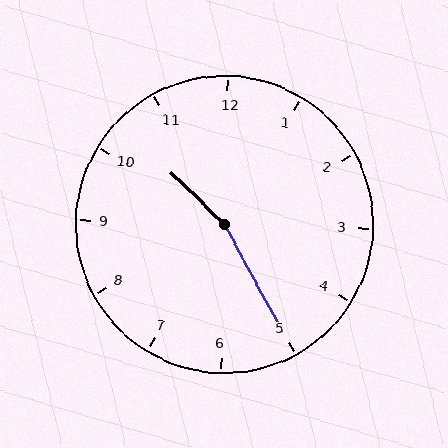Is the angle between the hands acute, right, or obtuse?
It is obtuse.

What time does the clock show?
10:25.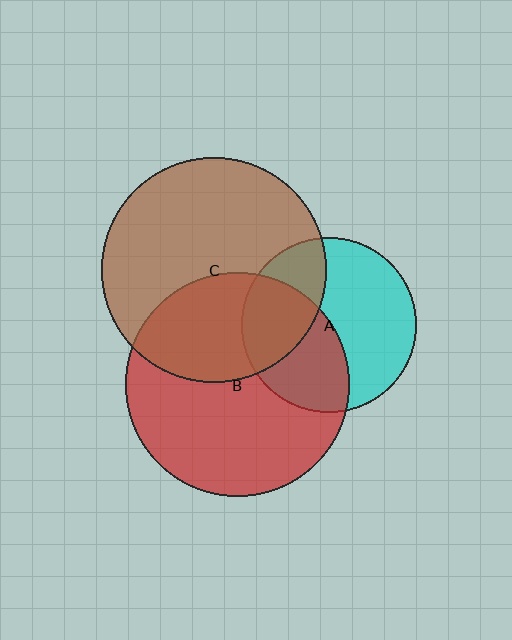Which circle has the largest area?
Circle C (brown).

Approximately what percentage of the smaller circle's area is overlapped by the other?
Approximately 35%.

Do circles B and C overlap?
Yes.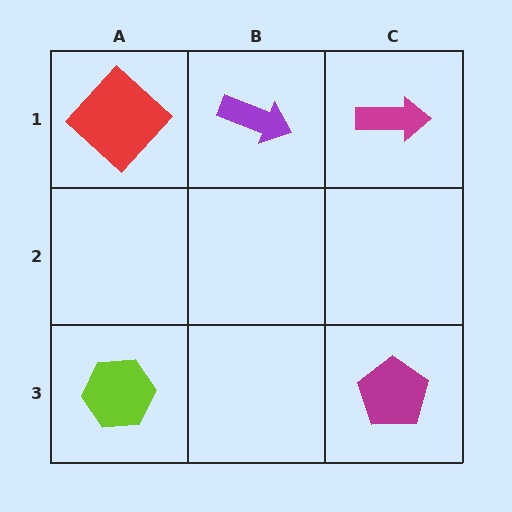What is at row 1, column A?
A red diamond.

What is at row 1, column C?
A magenta arrow.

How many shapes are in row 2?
0 shapes.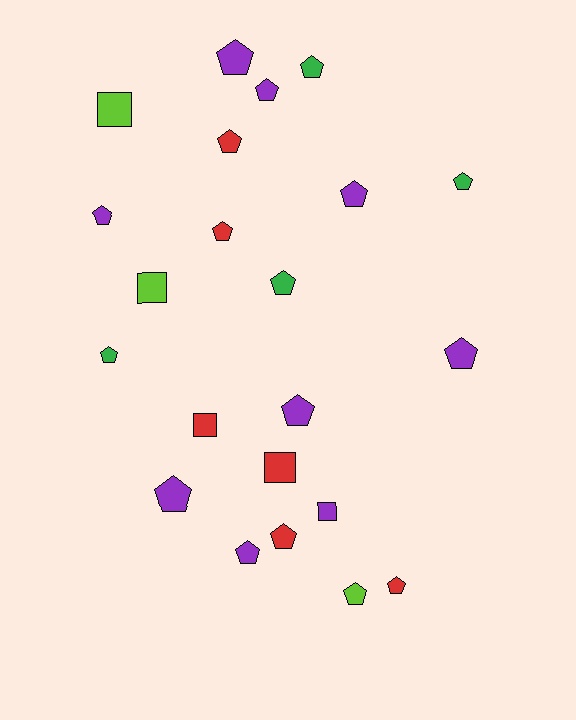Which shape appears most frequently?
Pentagon, with 17 objects.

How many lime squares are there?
There are 2 lime squares.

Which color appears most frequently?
Purple, with 9 objects.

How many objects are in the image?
There are 22 objects.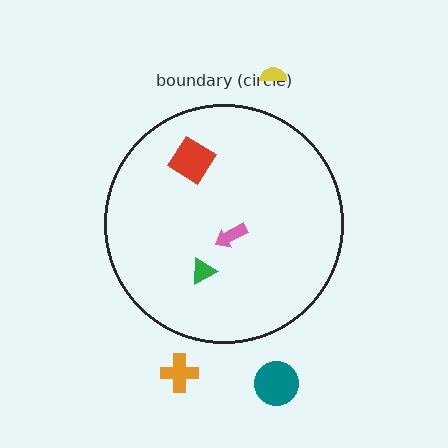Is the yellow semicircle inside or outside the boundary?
Outside.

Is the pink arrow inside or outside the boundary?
Inside.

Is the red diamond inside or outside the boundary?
Inside.